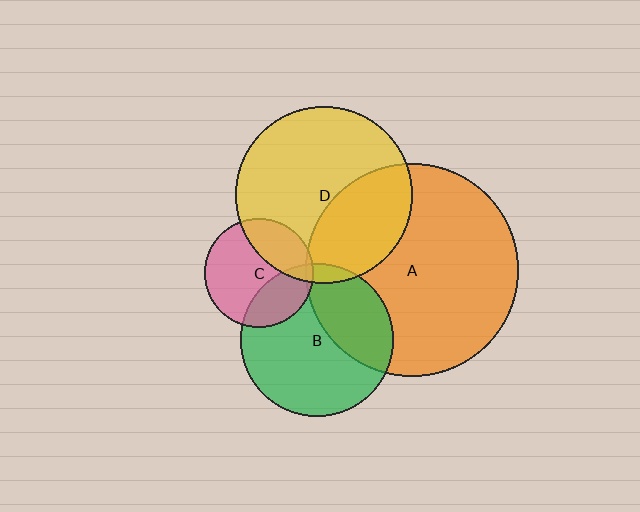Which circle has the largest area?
Circle A (orange).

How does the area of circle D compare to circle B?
Approximately 1.4 times.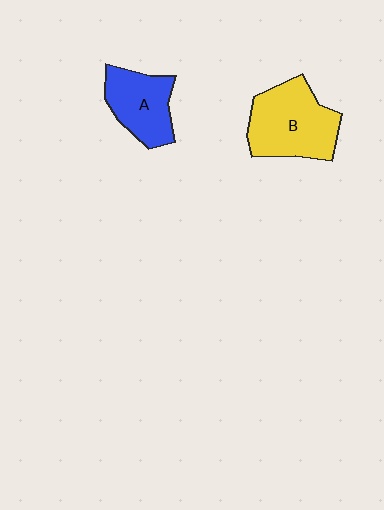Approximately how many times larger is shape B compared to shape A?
Approximately 1.4 times.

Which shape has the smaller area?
Shape A (blue).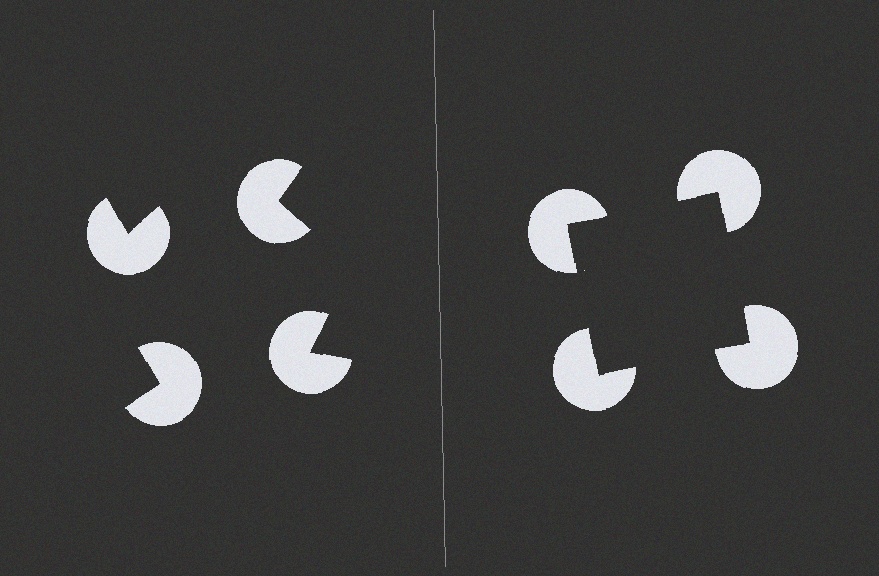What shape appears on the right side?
An illusory square.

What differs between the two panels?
The pac-man discs are positioned identically on both sides; only the wedge orientations differ. On the right they align to a square; on the left they are misaligned.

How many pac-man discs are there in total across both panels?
8 — 4 on each side.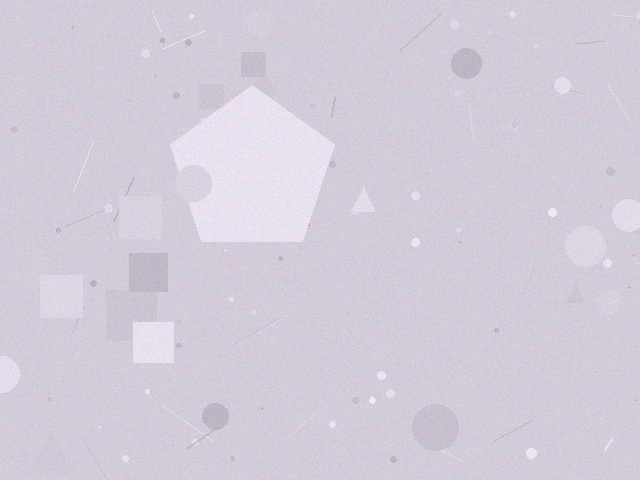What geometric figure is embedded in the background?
A pentagon is embedded in the background.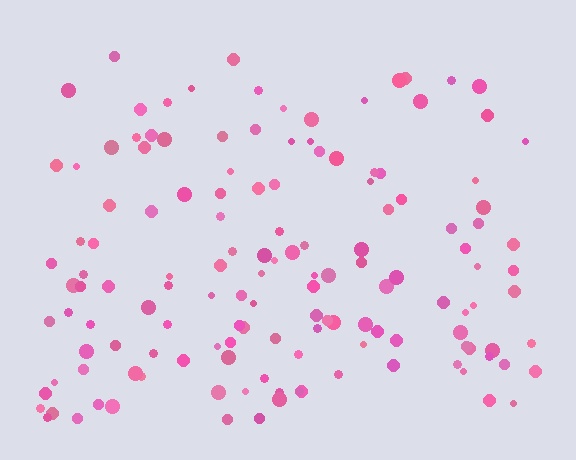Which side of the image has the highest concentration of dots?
The bottom.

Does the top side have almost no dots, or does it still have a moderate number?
Still a moderate number, just noticeably fewer than the bottom.